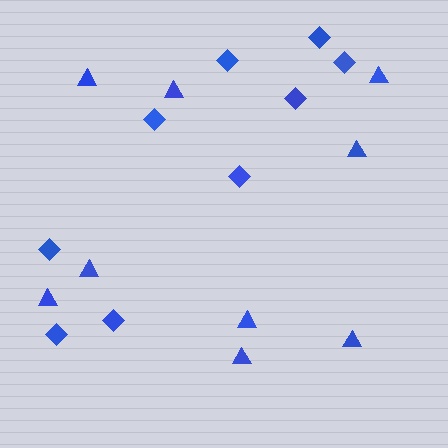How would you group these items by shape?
There are 2 groups: one group of triangles (9) and one group of diamonds (9).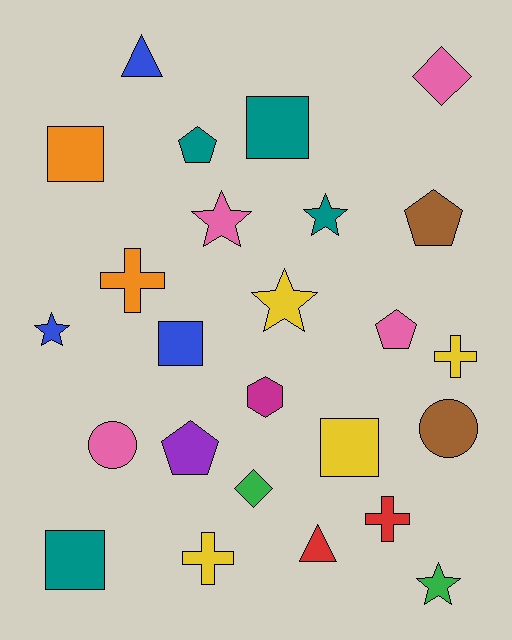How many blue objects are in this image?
There are 3 blue objects.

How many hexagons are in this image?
There is 1 hexagon.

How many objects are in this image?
There are 25 objects.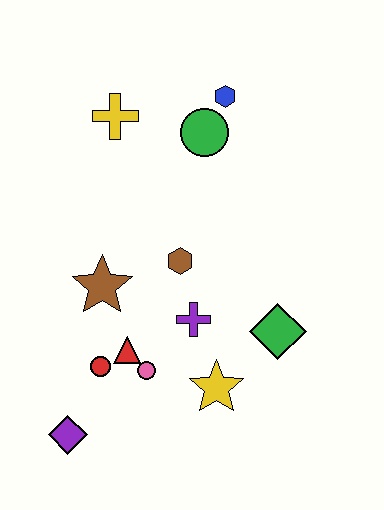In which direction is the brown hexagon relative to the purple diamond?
The brown hexagon is above the purple diamond.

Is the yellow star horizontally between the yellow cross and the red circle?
No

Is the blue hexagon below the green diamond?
No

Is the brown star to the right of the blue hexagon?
No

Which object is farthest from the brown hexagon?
The purple diamond is farthest from the brown hexagon.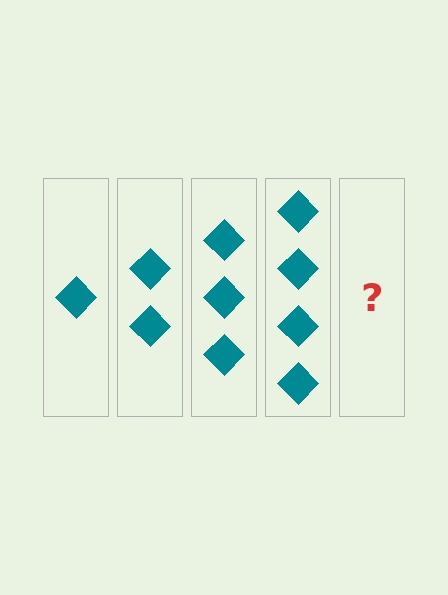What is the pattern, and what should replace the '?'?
The pattern is that each step adds one more diamond. The '?' should be 5 diamonds.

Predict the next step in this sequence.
The next step is 5 diamonds.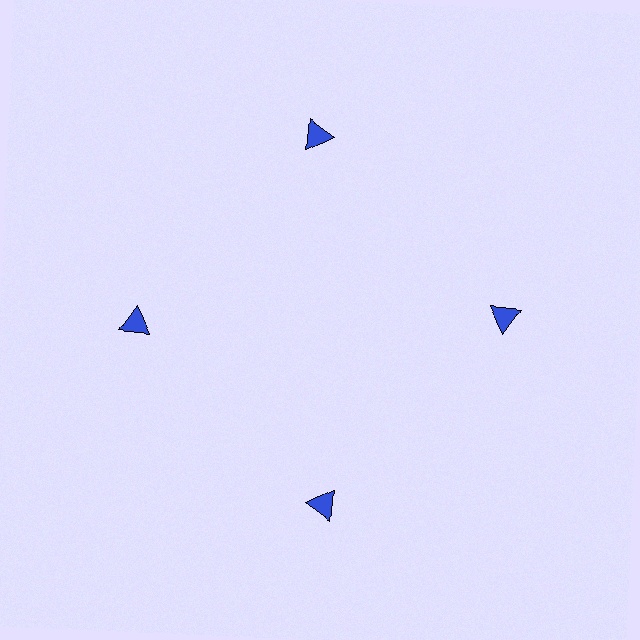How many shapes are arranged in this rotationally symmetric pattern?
There are 4 shapes, arranged in 4 groups of 1.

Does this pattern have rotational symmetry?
Yes, this pattern has 4-fold rotational symmetry. It looks the same after rotating 90 degrees around the center.